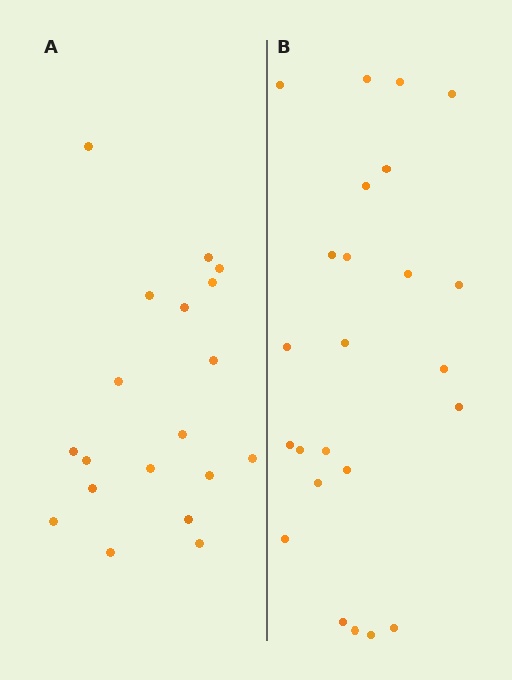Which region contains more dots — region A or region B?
Region B (the right region) has more dots.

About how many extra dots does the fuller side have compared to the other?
Region B has about 5 more dots than region A.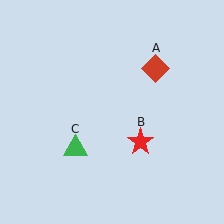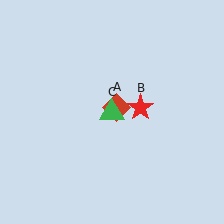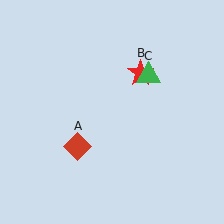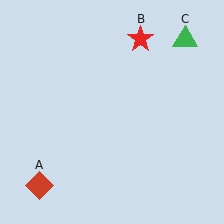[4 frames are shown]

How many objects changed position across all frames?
3 objects changed position: red diamond (object A), red star (object B), green triangle (object C).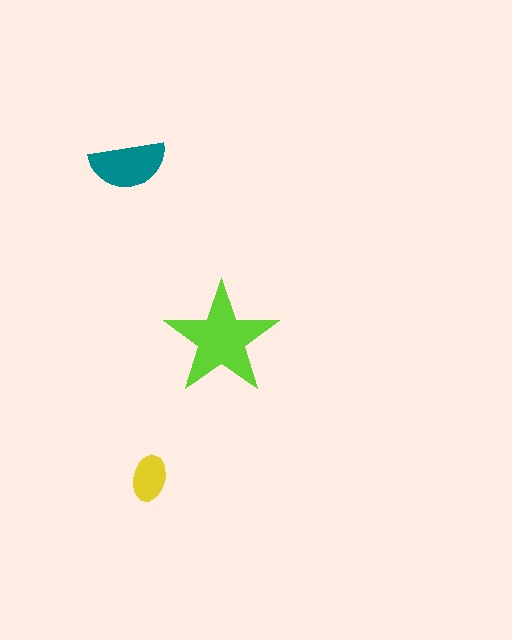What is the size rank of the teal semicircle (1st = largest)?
2nd.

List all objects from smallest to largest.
The yellow ellipse, the teal semicircle, the lime star.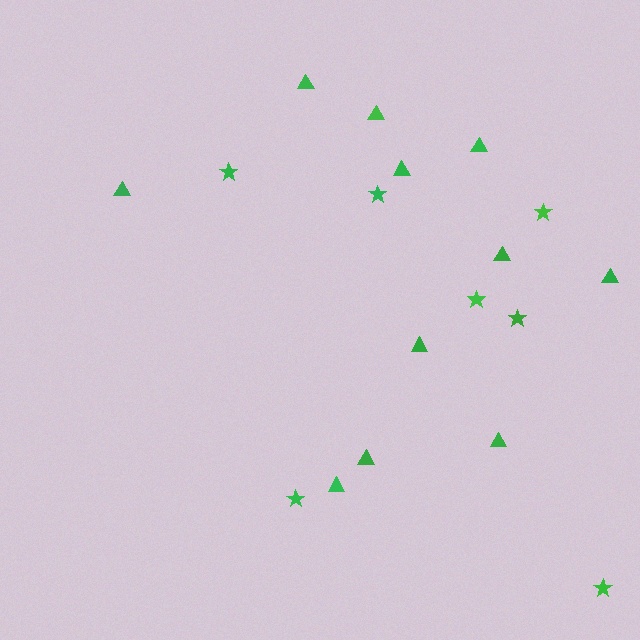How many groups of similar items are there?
There are 2 groups: one group of triangles (11) and one group of stars (7).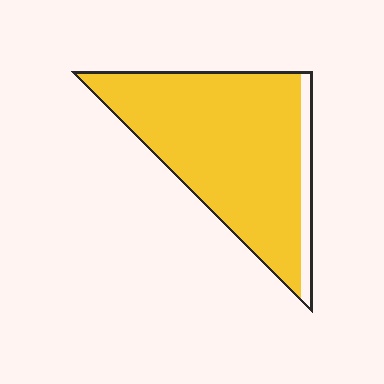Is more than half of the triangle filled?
Yes.